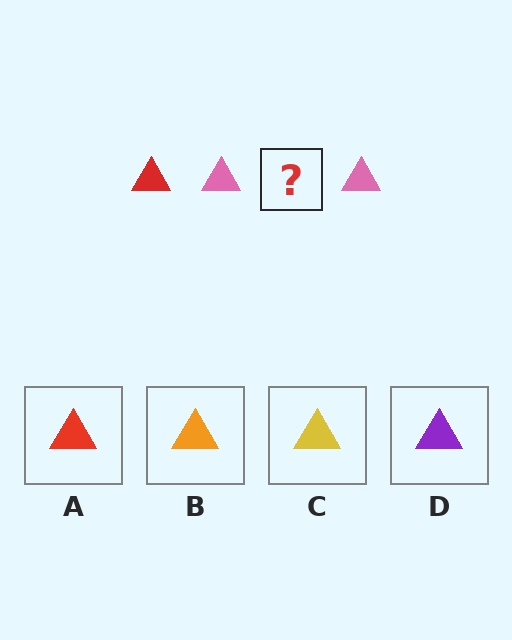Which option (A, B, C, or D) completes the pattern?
A.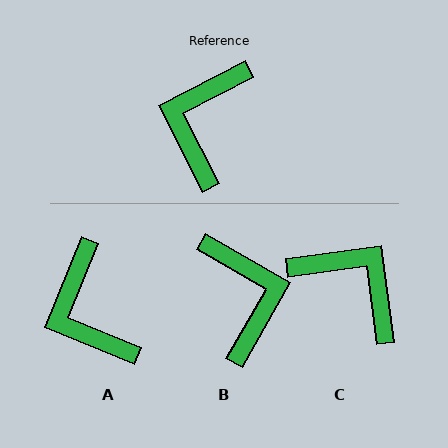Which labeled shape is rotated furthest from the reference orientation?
B, about 147 degrees away.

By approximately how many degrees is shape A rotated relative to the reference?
Approximately 41 degrees counter-clockwise.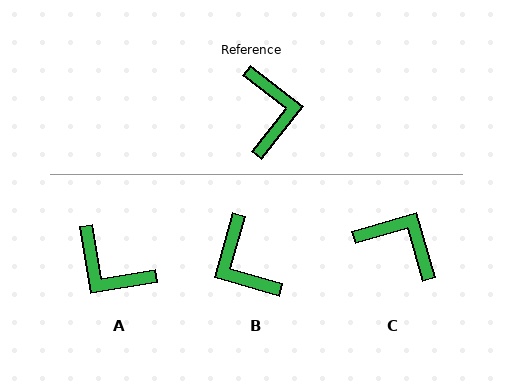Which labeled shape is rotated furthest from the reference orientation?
B, about 158 degrees away.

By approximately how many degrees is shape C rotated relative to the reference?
Approximately 54 degrees counter-clockwise.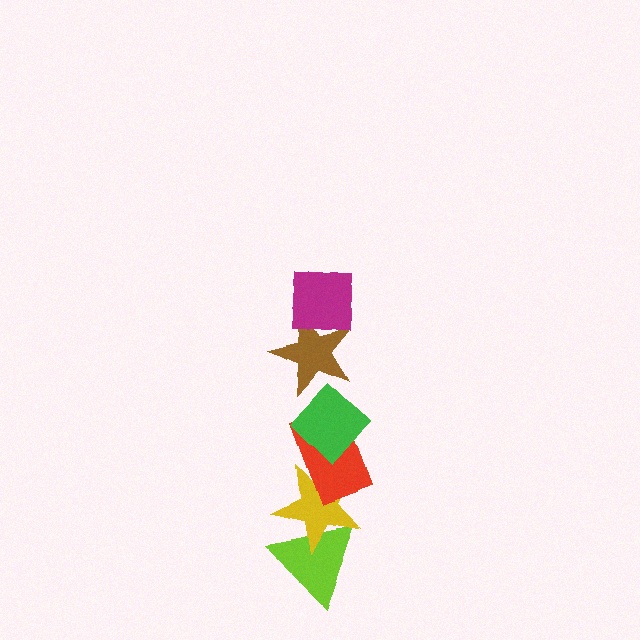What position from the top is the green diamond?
The green diamond is 3rd from the top.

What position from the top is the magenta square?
The magenta square is 1st from the top.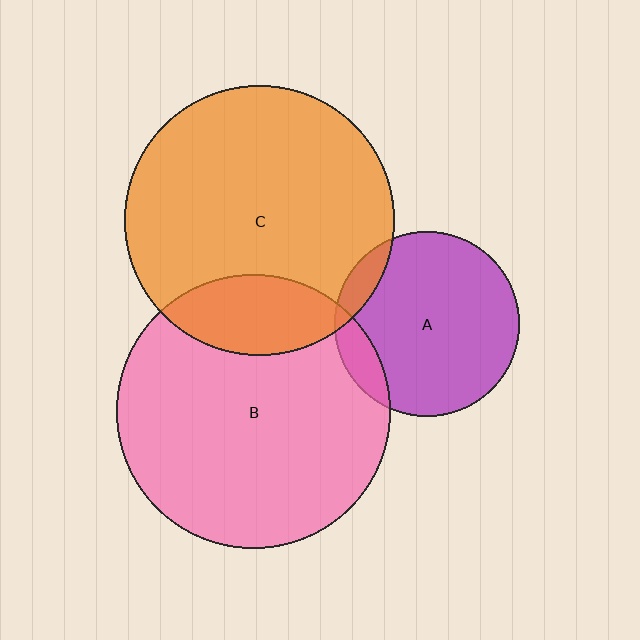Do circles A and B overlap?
Yes.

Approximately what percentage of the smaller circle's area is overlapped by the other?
Approximately 10%.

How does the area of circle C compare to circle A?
Approximately 2.1 times.